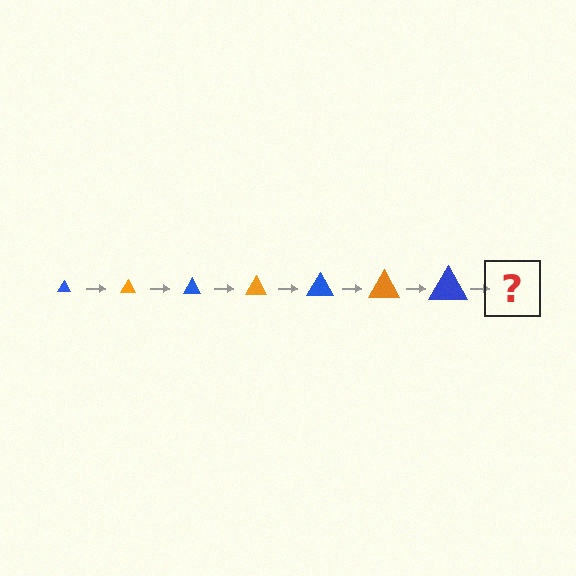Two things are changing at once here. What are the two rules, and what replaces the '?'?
The two rules are that the triangle grows larger each step and the color cycles through blue and orange. The '?' should be an orange triangle, larger than the previous one.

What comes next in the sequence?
The next element should be an orange triangle, larger than the previous one.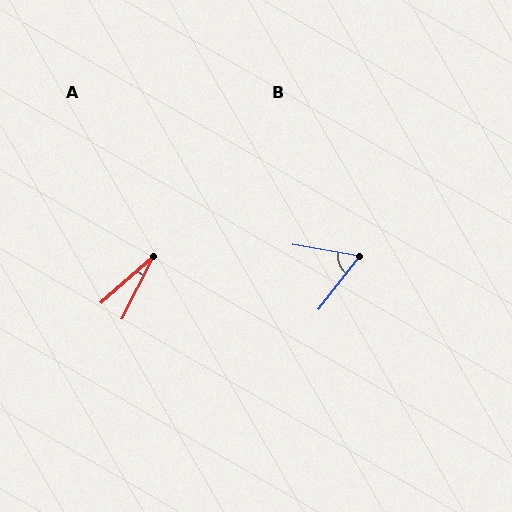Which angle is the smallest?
A, at approximately 21 degrees.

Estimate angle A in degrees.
Approximately 21 degrees.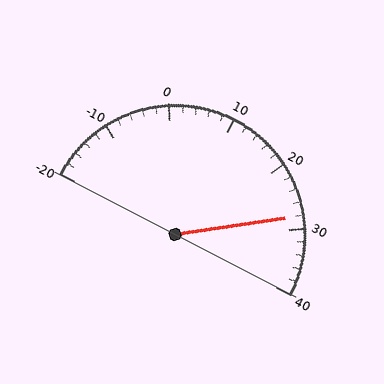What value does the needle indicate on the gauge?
The needle indicates approximately 28.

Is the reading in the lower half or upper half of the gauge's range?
The reading is in the upper half of the range (-20 to 40).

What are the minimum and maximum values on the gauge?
The gauge ranges from -20 to 40.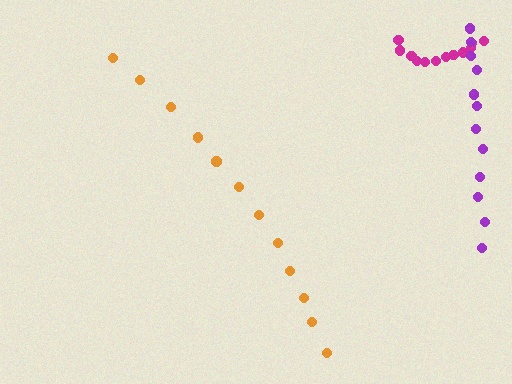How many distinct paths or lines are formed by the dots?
There are 3 distinct paths.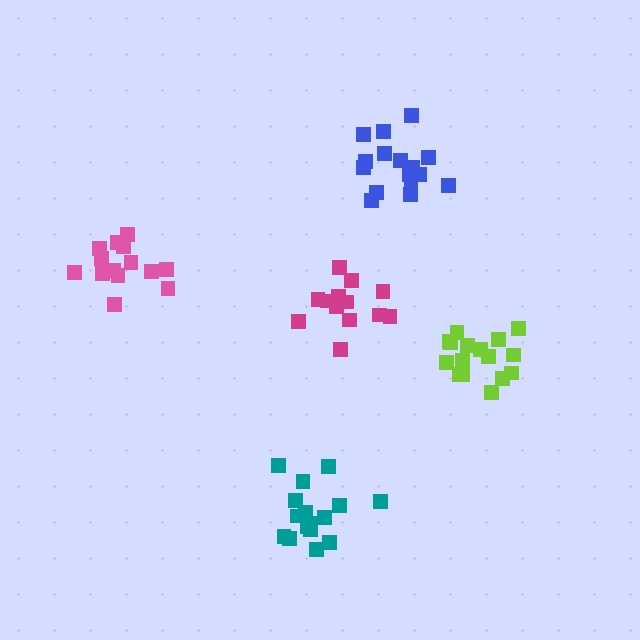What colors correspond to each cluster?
The clusters are colored: lime, pink, blue, magenta, teal.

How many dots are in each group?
Group 1: 16 dots, Group 2: 14 dots, Group 3: 16 dots, Group 4: 14 dots, Group 5: 16 dots (76 total).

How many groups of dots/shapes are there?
There are 5 groups.